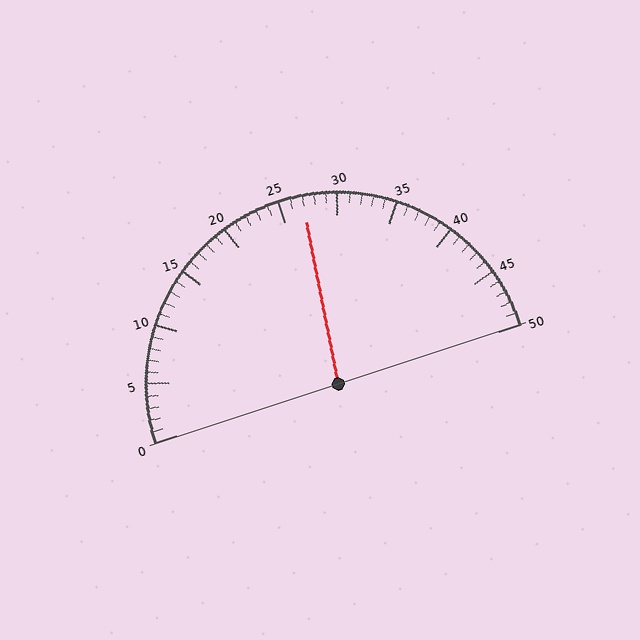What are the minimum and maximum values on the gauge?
The gauge ranges from 0 to 50.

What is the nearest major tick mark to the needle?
The nearest major tick mark is 25.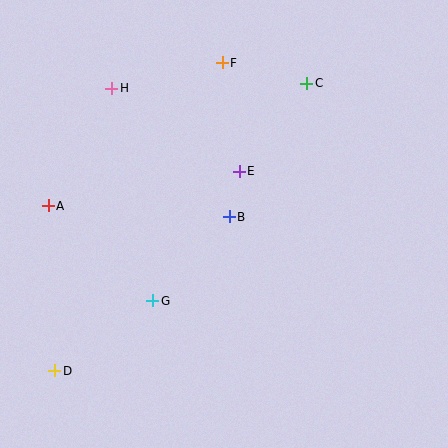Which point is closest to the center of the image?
Point B at (229, 217) is closest to the center.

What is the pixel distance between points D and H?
The distance between D and H is 289 pixels.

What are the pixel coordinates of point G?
Point G is at (153, 301).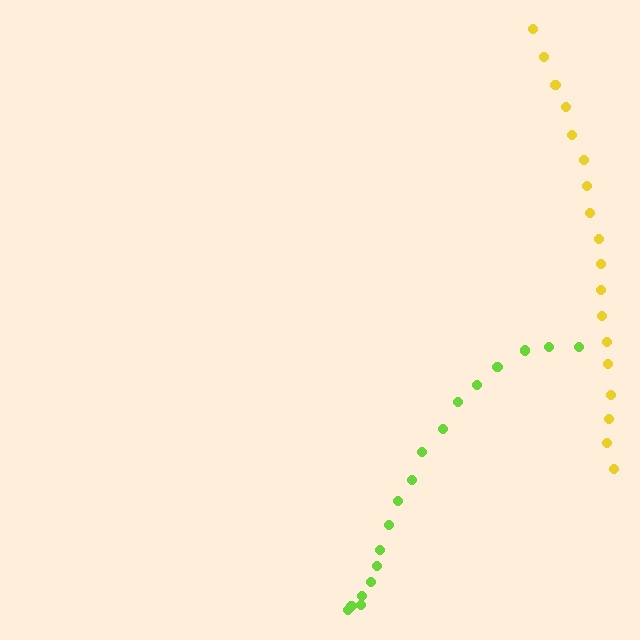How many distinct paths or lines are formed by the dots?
There are 2 distinct paths.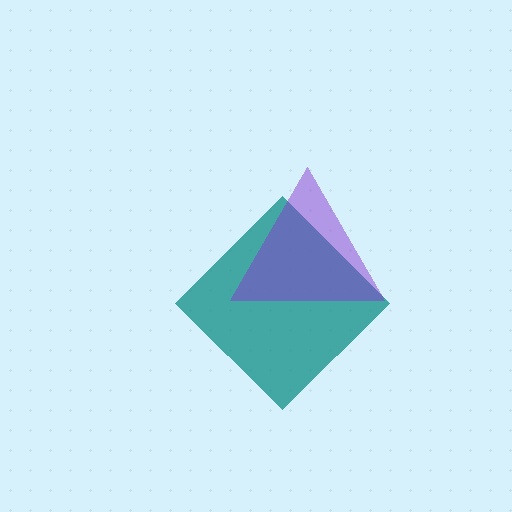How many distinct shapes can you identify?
There are 2 distinct shapes: a teal diamond, a purple triangle.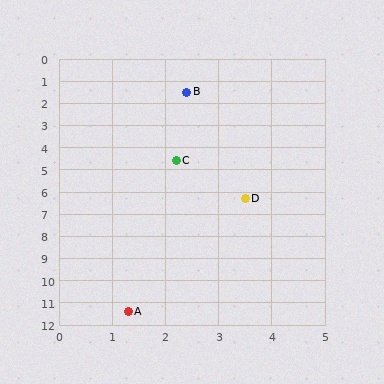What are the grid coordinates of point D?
Point D is at approximately (3.5, 6.3).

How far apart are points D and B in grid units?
Points D and B are about 4.9 grid units apart.